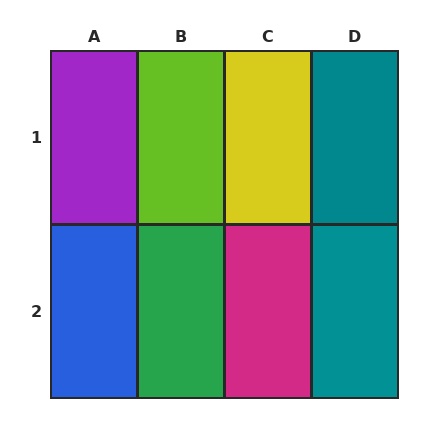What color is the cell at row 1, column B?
Lime.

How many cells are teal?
2 cells are teal.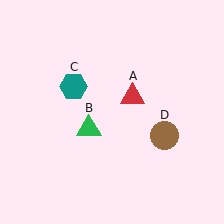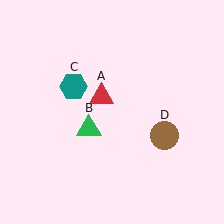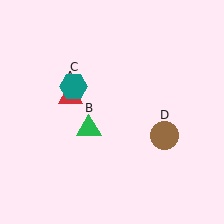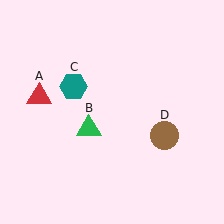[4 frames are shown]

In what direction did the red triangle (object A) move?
The red triangle (object A) moved left.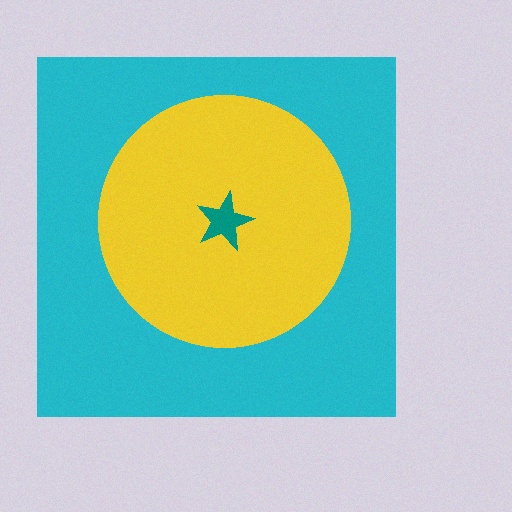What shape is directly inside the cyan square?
The yellow circle.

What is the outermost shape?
The cyan square.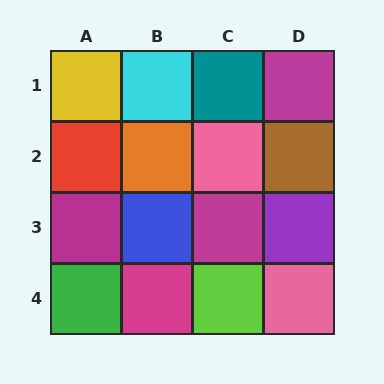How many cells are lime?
1 cell is lime.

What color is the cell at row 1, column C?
Teal.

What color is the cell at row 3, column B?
Blue.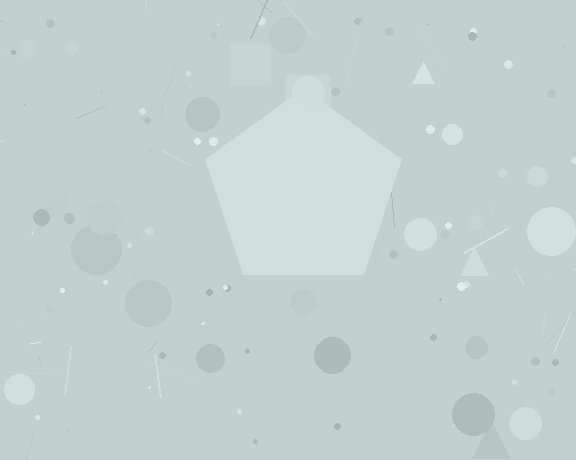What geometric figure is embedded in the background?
A pentagon is embedded in the background.